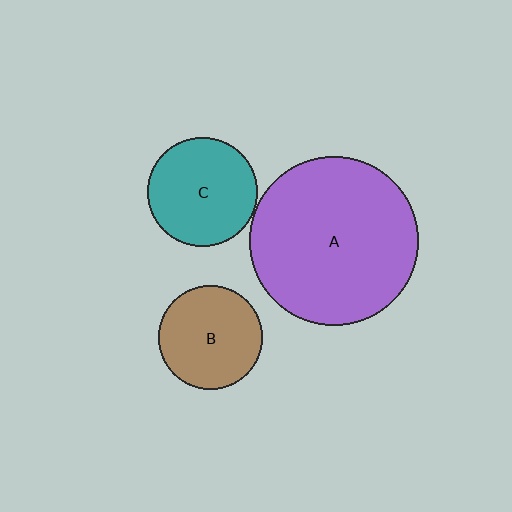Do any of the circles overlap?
No, none of the circles overlap.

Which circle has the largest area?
Circle A (purple).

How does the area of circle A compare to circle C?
Approximately 2.4 times.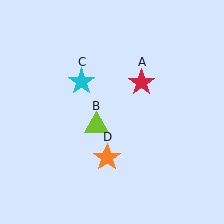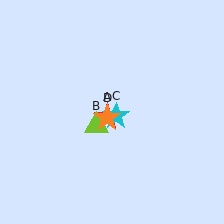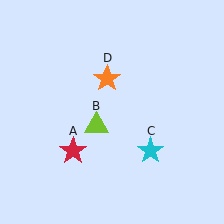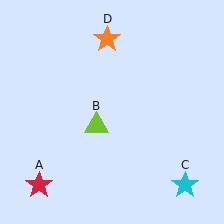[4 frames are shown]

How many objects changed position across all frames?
3 objects changed position: red star (object A), cyan star (object C), orange star (object D).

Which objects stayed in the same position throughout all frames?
Lime triangle (object B) remained stationary.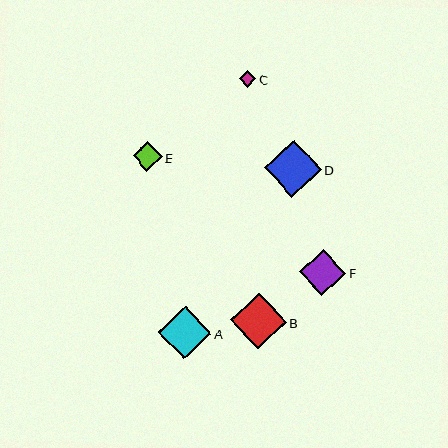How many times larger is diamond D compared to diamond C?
Diamond D is approximately 3.5 times the size of diamond C.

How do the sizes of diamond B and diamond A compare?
Diamond B and diamond A are approximately the same size.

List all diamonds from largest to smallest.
From largest to smallest: D, B, A, F, E, C.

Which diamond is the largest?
Diamond D is the largest with a size of approximately 57 pixels.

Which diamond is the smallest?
Diamond C is the smallest with a size of approximately 16 pixels.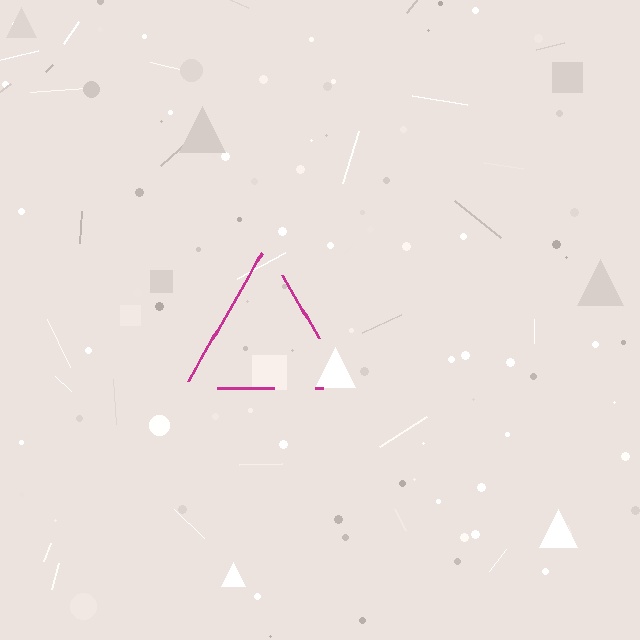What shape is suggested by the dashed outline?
The dashed outline suggests a triangle.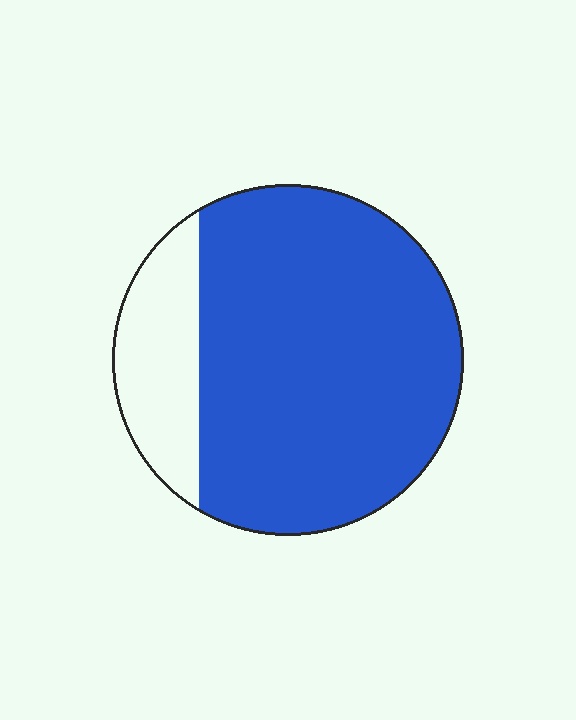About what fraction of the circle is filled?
About four fifths (4/5).